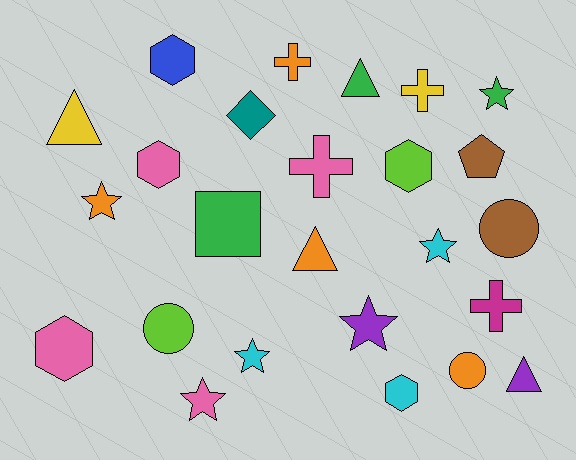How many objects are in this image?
There are 25 objects.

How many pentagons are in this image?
There is 1 pentagon.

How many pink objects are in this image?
There are 4 pink objects.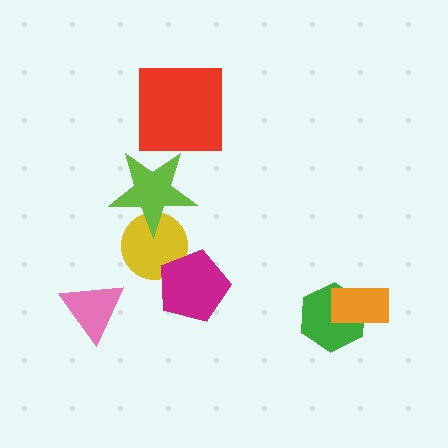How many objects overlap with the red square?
0 objects overlap with the red square.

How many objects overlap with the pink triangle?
0 objects overlap with the pink triangle.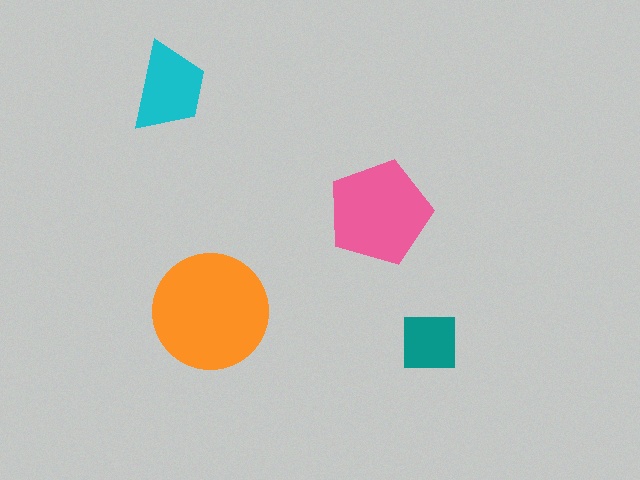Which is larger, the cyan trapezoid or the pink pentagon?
The pink pentagon.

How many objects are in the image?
There are 4 objects in the image.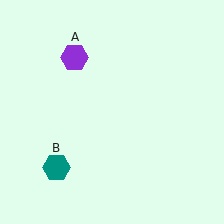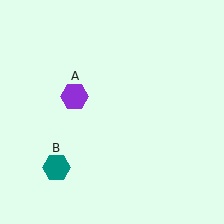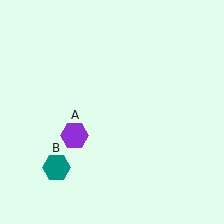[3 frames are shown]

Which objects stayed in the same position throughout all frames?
Teal hexagon (object B) remained stationary.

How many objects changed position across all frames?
1 object changed position: purple hexagon (object A).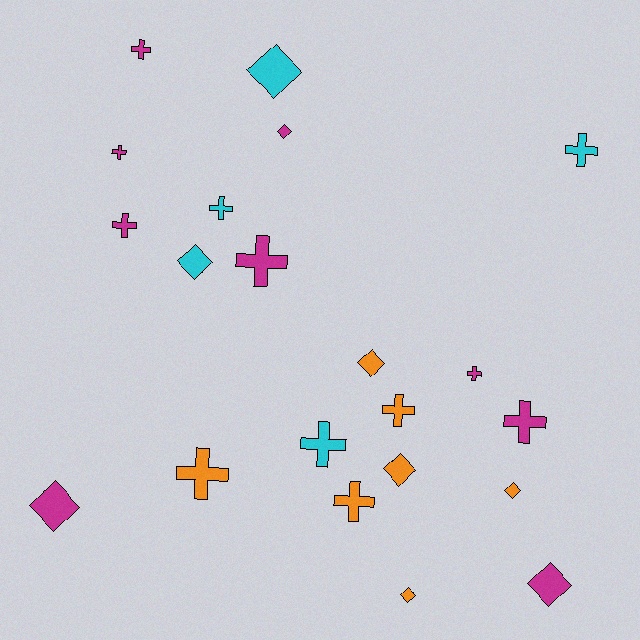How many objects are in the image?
There are 21 objects.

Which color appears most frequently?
Magenta, with 9 objects.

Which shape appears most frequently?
Cross, with 12 objects.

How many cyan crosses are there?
There are 3 cyan crosses.